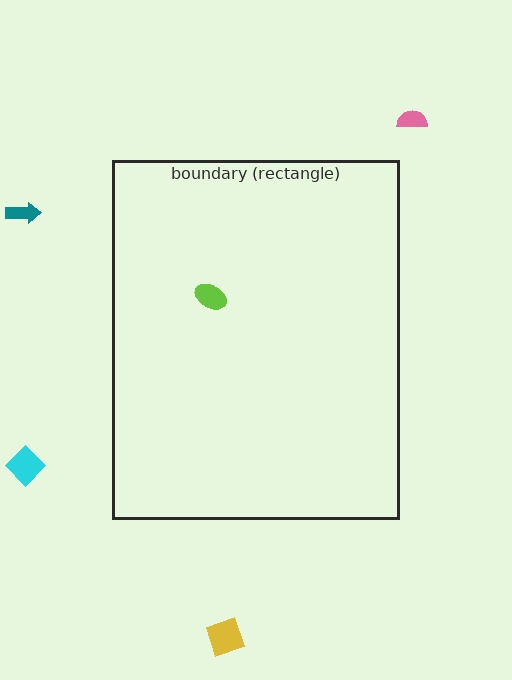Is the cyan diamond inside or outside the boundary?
Outside.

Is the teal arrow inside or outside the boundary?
Outside.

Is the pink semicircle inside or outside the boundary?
Outside.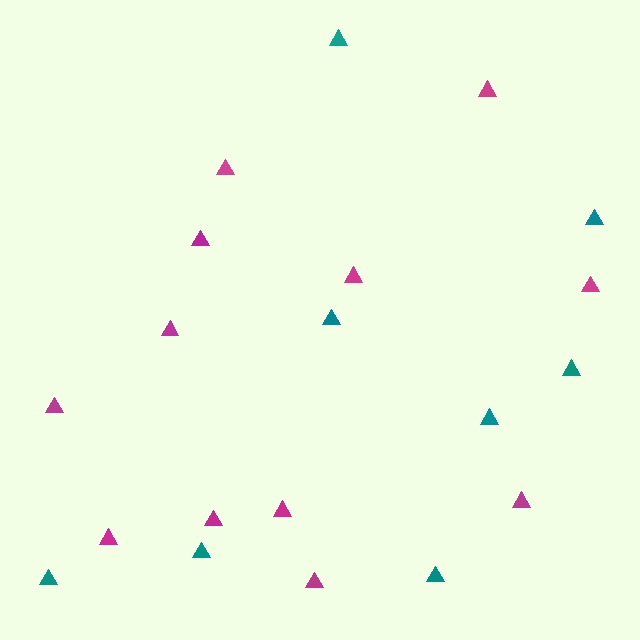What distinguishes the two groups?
There are 2 groups: one group of teal triangles (8) and one group of magenta triangles (12).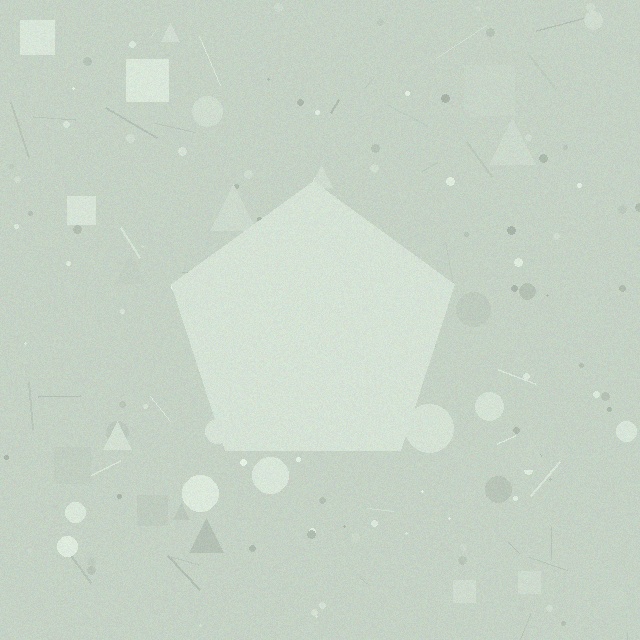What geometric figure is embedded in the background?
A pentagon is embedded in the background.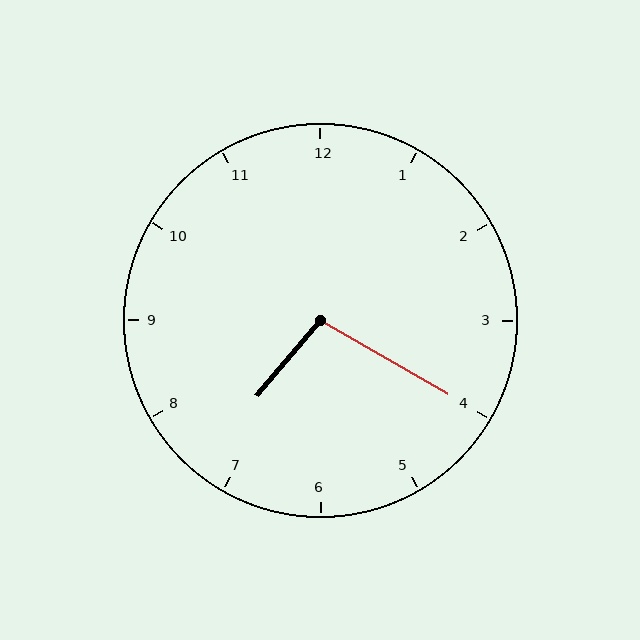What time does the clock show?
7:20.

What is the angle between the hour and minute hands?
Approximately 100 degrees.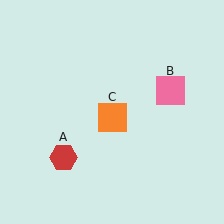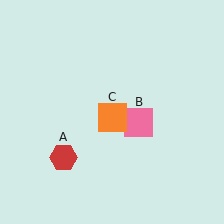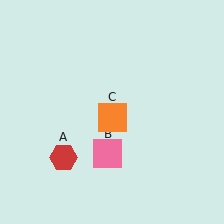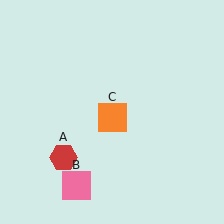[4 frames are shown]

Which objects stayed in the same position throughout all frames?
Red hexagon (object A) and orange square (object C) remained stationary.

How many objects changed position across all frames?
1 object changed position: pink square (object B).